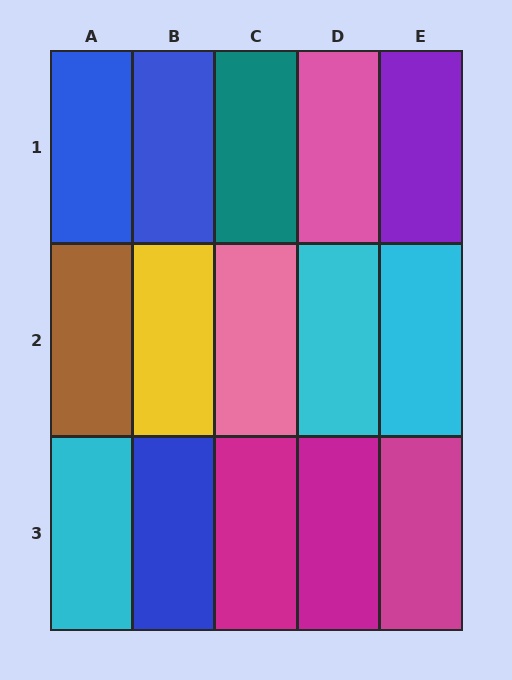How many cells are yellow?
1 cell is yellow.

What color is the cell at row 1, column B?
Blue.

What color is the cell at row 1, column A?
Blue.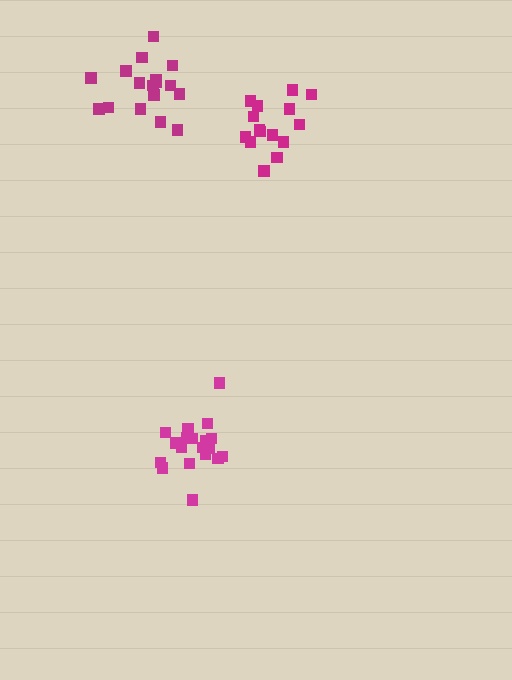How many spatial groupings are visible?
There are 3 spatial groupings.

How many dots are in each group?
Group 1: 20 dots, Group 2: 15 dots, Group 3: 17 dots (52 total).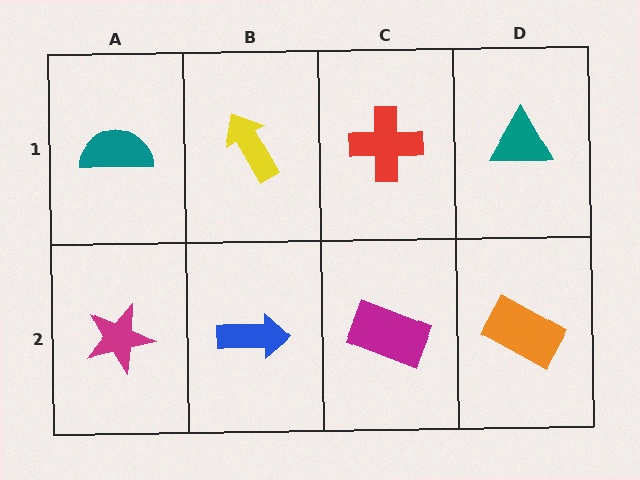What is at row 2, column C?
A magenta rectangle.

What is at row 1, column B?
A yellow arrow.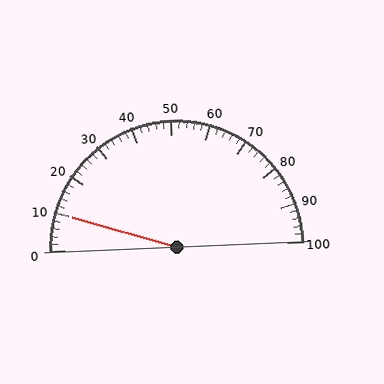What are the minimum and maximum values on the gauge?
The gauge ranges from 0 to 100.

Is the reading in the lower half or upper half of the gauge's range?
The reading is in the lower half of the range (0 to 100).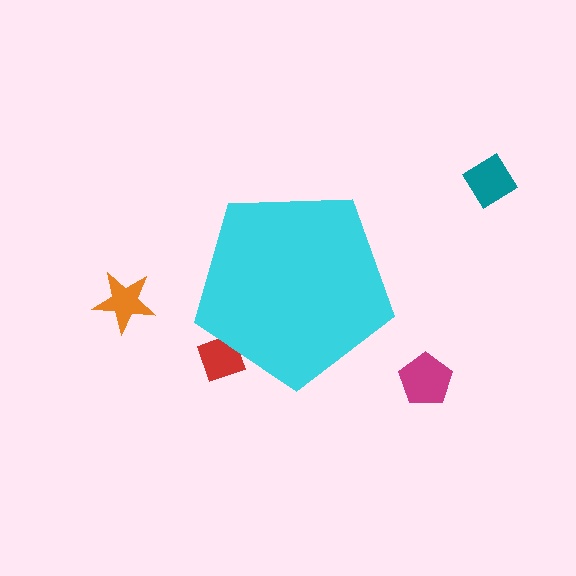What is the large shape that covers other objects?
A cyan pentagon.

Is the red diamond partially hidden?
Yes, the red diamond is partially hidden behind the cyan pentagon.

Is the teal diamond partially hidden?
No, the teal diamond is fully visible.